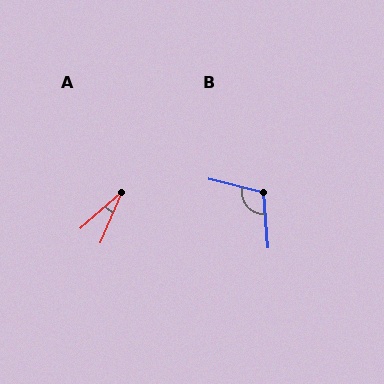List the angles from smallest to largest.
A (26°), B (108°).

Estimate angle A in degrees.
Approximately 26 degrees.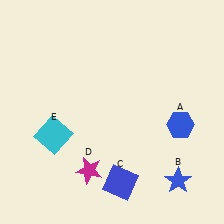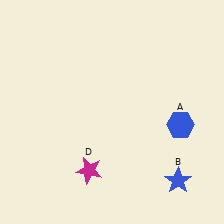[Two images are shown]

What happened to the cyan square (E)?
The cyan square (E) was removed in Image 2. It was in the bottom-left area of Image 1.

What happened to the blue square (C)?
The blue square (C) was removed in Image 2. It was in the bottom-right area of Image 1.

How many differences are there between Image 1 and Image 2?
There are 2 differences between the two images.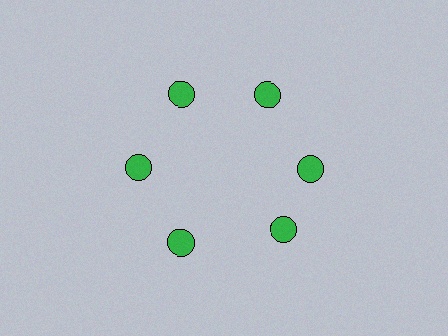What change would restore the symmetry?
The symmetry would be restored by rotating it back into even spacing with its neighbors so that all 6 circles sit at equal angles and equal distance from the center.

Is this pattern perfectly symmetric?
No. The 6 green circles are arranged in a ring, but one element near the 5 o'clock position is rotated out of alignment along the ring, breaking the 6-fold rotational symmetry.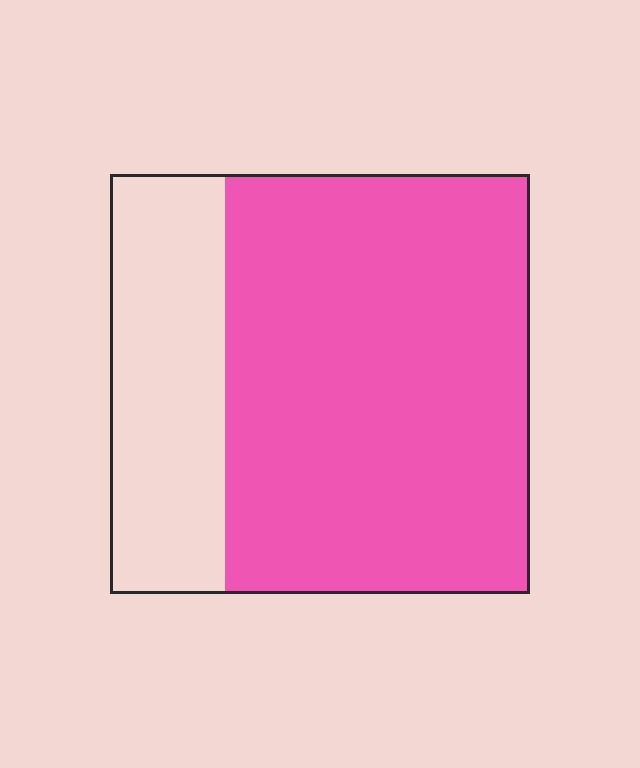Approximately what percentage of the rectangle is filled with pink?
Approximately 75%.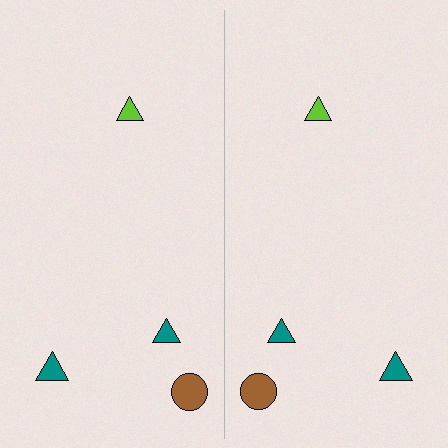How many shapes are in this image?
There are 8 shapes in this image.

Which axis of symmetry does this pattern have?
The pattern has a vertical axis of symmetry running through the center of the image.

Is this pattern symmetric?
Yes, this pattern has bilateral (reflection) symmetry.